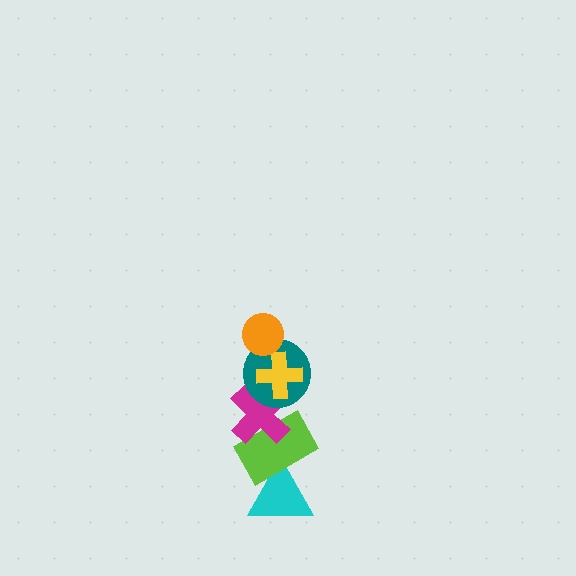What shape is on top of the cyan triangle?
The lime rectangle is on top of the cyan triangle.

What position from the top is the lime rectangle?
The lime rectangle is 5th from the top.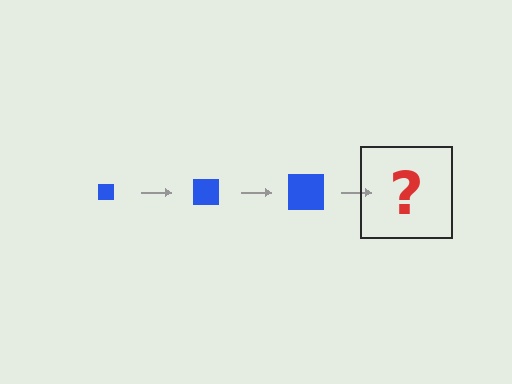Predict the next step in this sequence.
The next step is a blue square, larger than the previous one.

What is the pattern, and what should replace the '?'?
The pattern is that the square gets progressively larger each step. The '?' should be a blue square, larger than the previous one.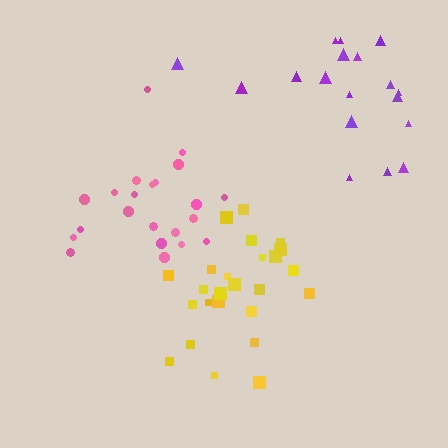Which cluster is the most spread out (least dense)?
Purple.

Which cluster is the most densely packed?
Yellow.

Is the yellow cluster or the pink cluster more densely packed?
Yellow.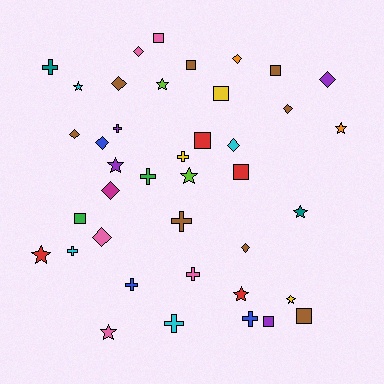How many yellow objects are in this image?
There are 3 yellow objects.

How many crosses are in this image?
There are 10 crosses.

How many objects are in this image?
There are 40 objects.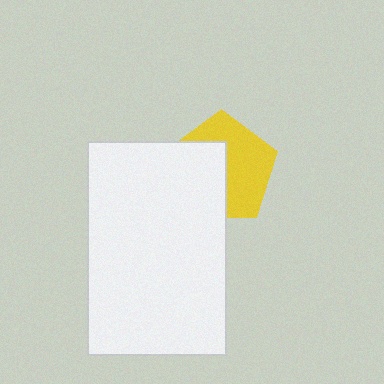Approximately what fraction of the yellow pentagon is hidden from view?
Roughly 47% of the yellow pentagon is hidden behind the white rectangle.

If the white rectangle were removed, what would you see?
You would see the complete yellow pentagon.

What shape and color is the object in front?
The object in front is a white rectangle.